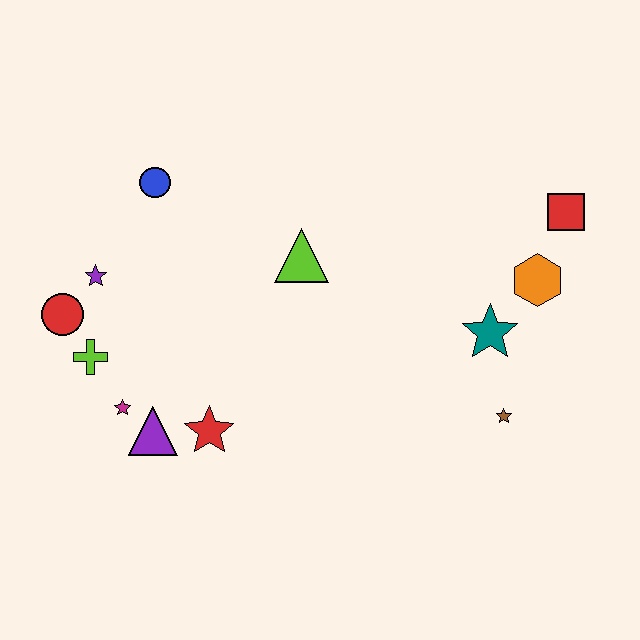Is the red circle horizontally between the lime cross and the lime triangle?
No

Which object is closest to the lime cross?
The red circle is closest to the lime cross.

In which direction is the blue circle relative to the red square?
The blue circle is to the left of the red square.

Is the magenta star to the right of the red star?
No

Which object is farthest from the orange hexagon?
The red circle is farthest from the orange hexagon.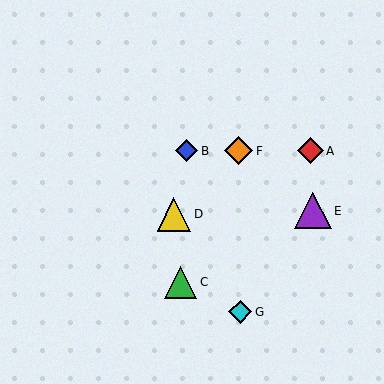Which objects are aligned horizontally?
Objects A, B, F are aligned horizontally.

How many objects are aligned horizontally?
3 objects (A, B, F) are aligned horizontally.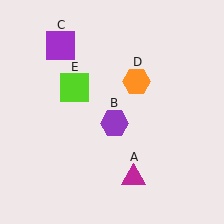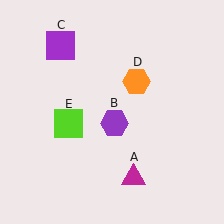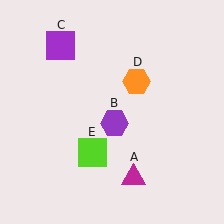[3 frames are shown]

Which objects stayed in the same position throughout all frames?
Magenta triangle (object A) and purple hexagon (object B) and purple square (object C) and orange hexagon (object D) remained stationary.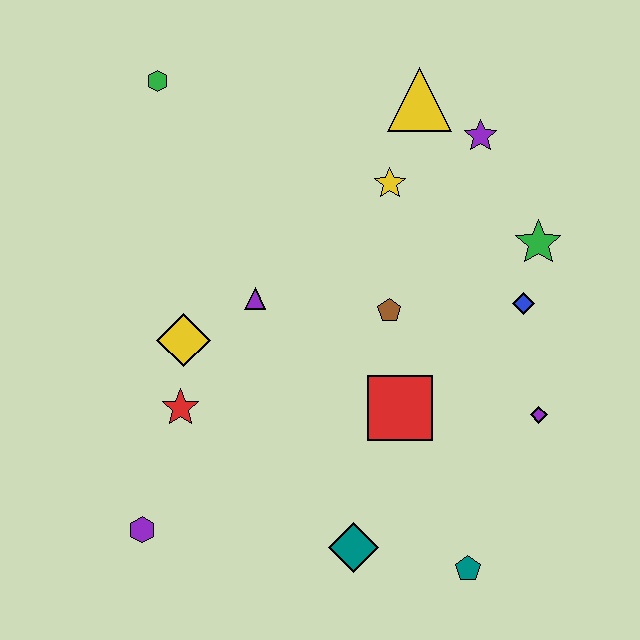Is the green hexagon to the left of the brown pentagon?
Yes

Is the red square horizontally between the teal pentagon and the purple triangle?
Yes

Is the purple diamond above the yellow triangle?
No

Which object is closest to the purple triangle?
The yellow diamond is closest to the purple triangle.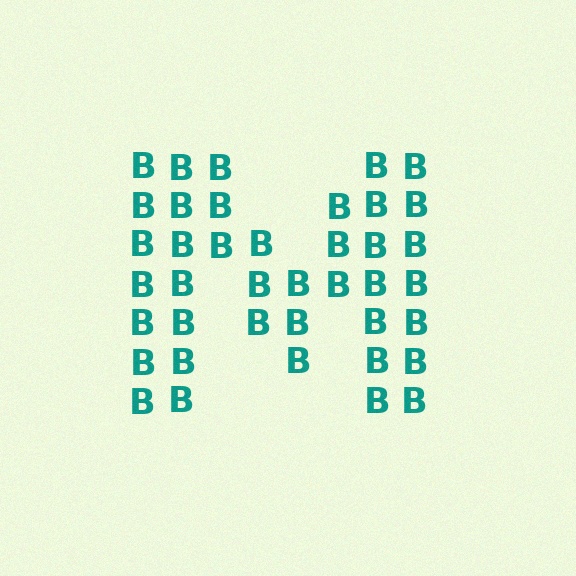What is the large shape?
The large shape is the letter M.